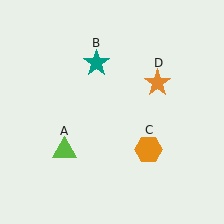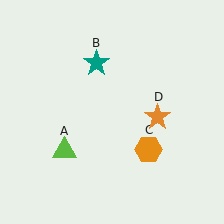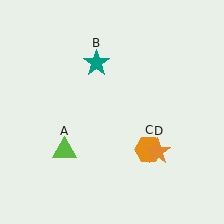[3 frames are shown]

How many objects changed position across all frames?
1 object changed position: orange star (object D).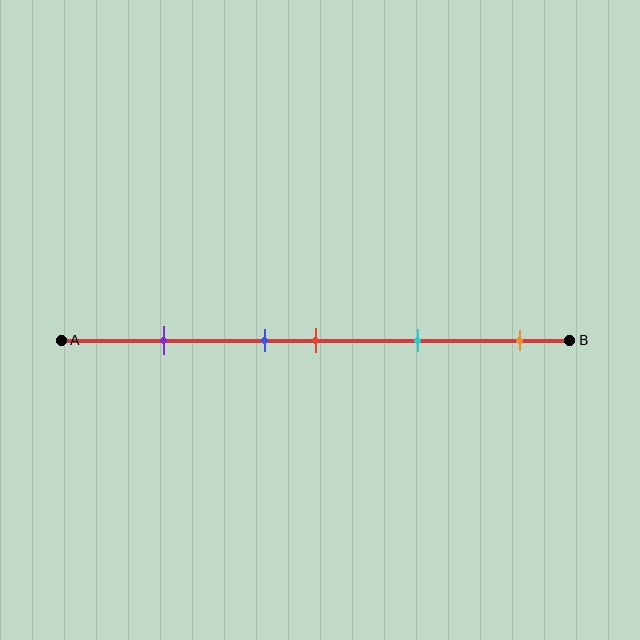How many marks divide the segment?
There are 5 marks dividing the segment.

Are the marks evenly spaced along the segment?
No, the marks are not evenly spaced.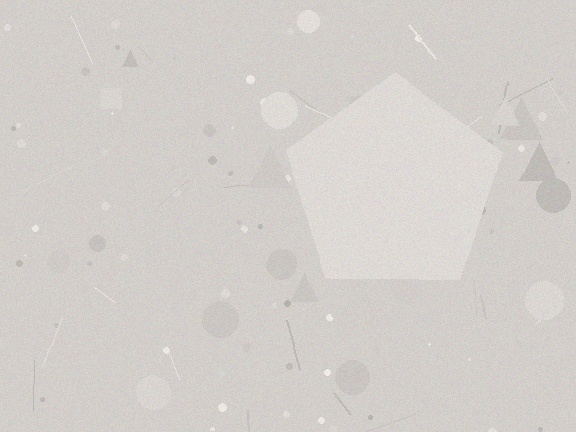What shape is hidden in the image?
A pentagon is hidden in the image.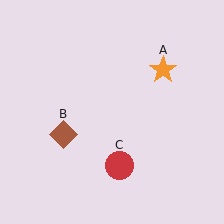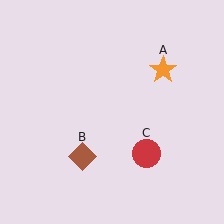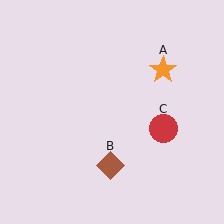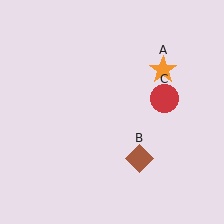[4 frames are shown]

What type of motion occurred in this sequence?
The brown diamond (object B), red circle (object C) rotated counterclockwise around the center of the scene.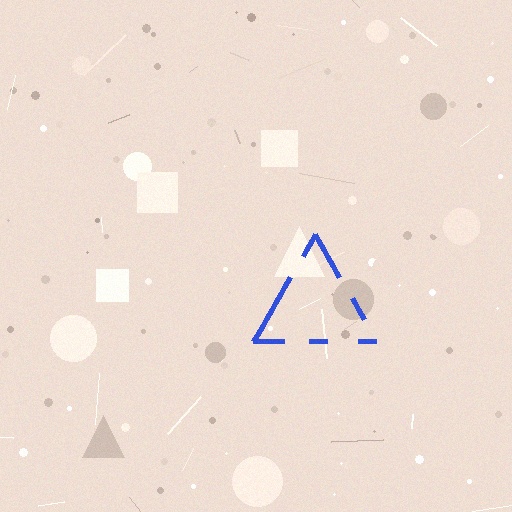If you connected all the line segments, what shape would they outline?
They would outline a triangle.